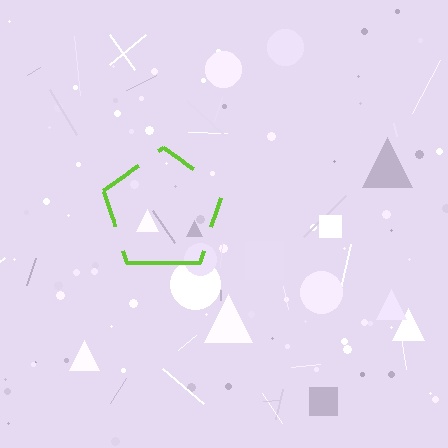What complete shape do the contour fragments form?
The contour fragments form a pentagon.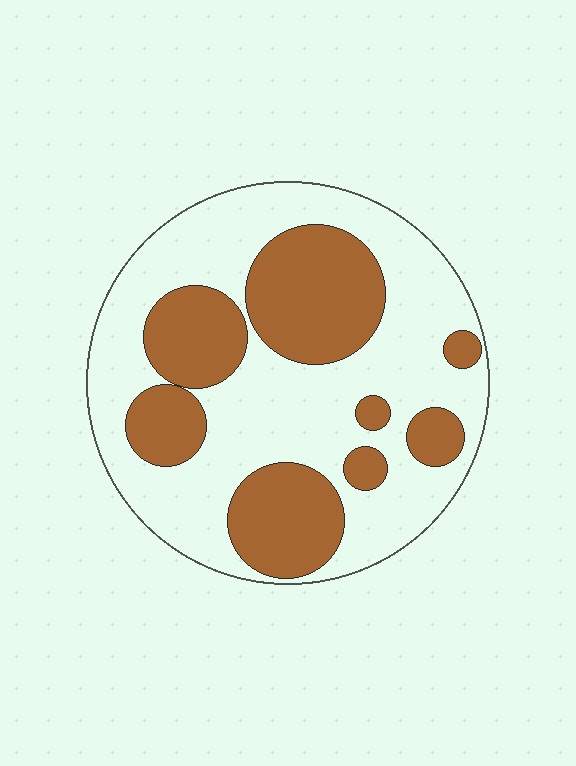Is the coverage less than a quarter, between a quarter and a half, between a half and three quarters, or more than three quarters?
Between a quarter and a half.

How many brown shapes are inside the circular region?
8.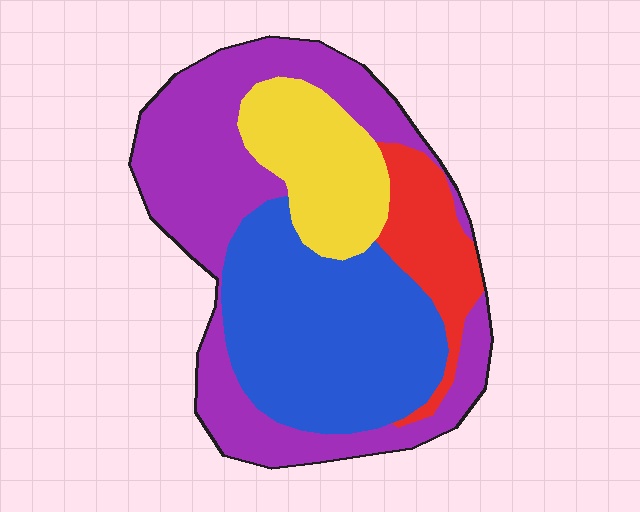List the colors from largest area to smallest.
From largest to smallest: purple, blue, yellow, red.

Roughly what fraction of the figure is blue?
Blue takes up between a sixth and a third of the figure.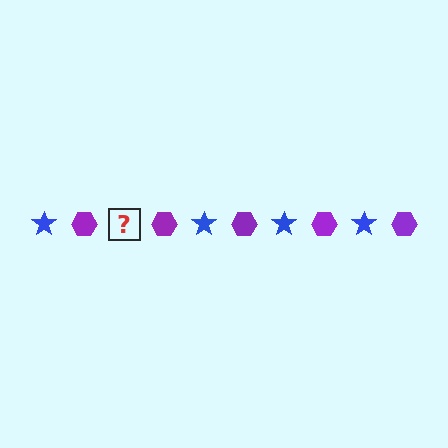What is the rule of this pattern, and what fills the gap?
The rule is that the pattern alternates between blue star and purple hexagon. The gap should be filled with a blue star.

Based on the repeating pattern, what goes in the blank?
The blank should be a blue star.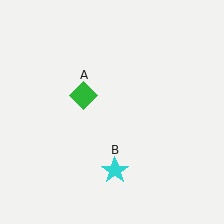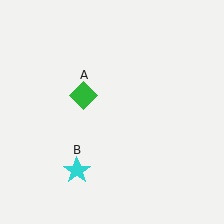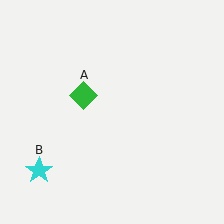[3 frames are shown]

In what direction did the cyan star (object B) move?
The cyan star (object B) moved left.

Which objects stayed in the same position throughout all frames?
Green diamond (object A) remained stationary.